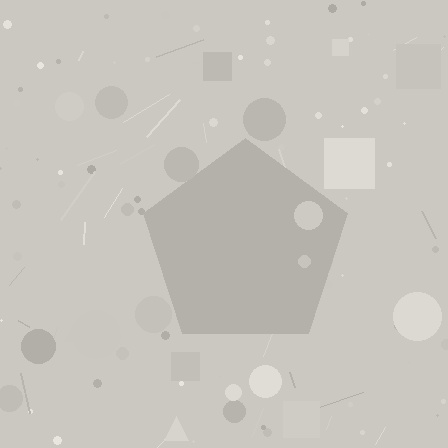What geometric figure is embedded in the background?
A pentagon is embedded in the background.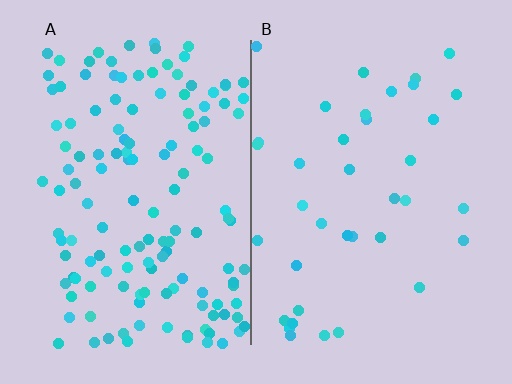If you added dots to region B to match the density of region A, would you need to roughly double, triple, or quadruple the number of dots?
Approximately quadruple.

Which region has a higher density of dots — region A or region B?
A (the left).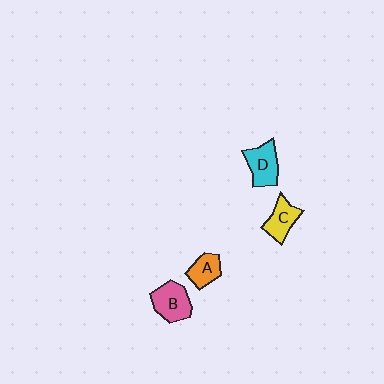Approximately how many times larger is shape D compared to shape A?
Approximately 1.4 times.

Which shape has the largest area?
Shape B (pink).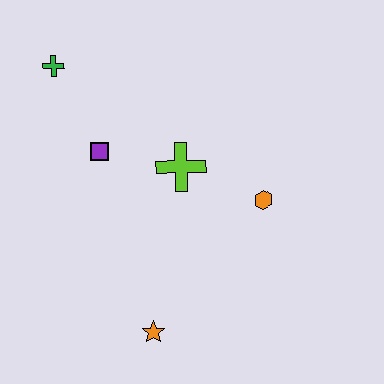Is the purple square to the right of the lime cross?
No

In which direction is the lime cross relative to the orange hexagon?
The lime cross is to the left of the orange hexagon.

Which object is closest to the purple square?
The lime cross is closest to the purple square.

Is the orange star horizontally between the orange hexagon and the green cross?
Yes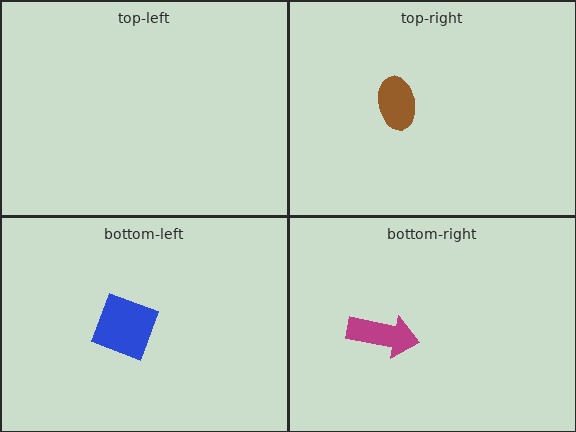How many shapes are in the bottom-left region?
1.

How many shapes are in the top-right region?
1.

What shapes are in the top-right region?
The brown ellipse.